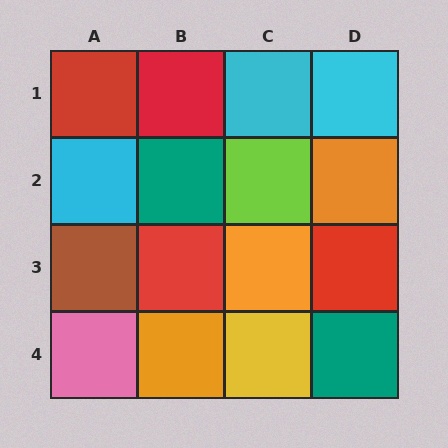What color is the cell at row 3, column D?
Red.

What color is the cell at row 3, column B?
Red.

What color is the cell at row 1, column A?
Red.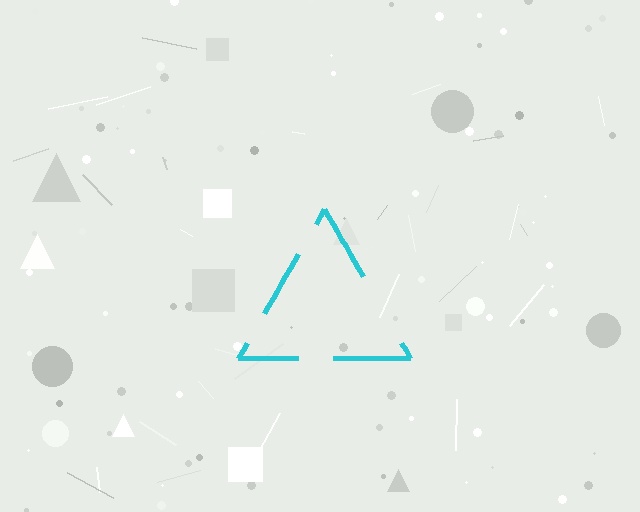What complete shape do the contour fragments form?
The contour fragments form a triangle.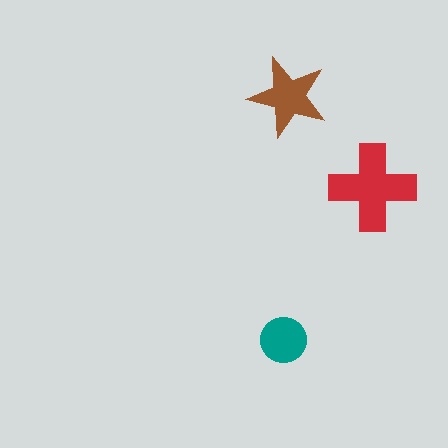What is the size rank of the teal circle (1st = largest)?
3rd.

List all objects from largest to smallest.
The red cross, the brown star, the teal circle.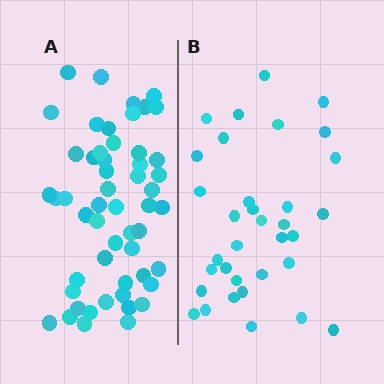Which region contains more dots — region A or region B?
Region A (the left region) has more dots.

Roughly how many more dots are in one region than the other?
Region A has approximately 20 more dots than region B.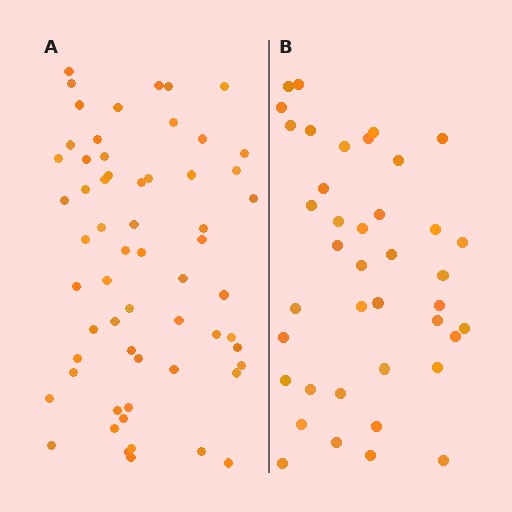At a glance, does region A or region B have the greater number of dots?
Region A (the left region) has more dots.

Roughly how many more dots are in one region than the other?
Region A has approximately 20 more dots than region B.